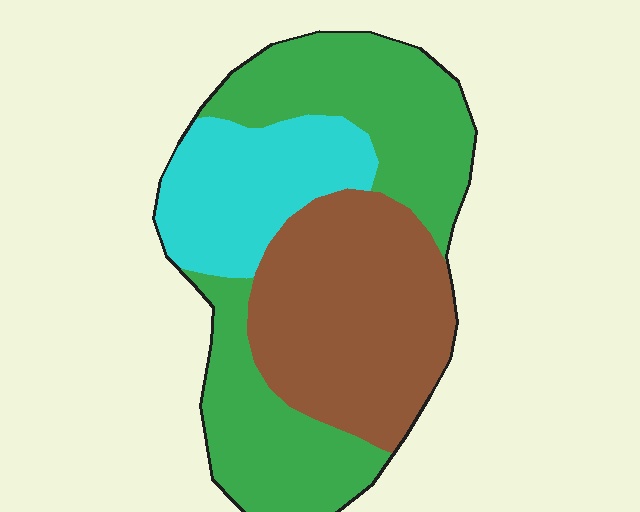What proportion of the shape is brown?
Brown covers 35% of the shape.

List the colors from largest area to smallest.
From largest to smallest: green, brown, cyan.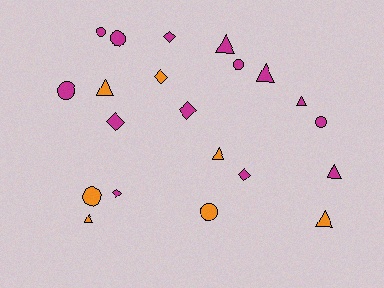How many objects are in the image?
There are 21 objects.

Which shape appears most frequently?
Triangle, with 8 objects.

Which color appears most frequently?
Magenta, with 14 objects.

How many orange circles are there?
There are 2 orange circles.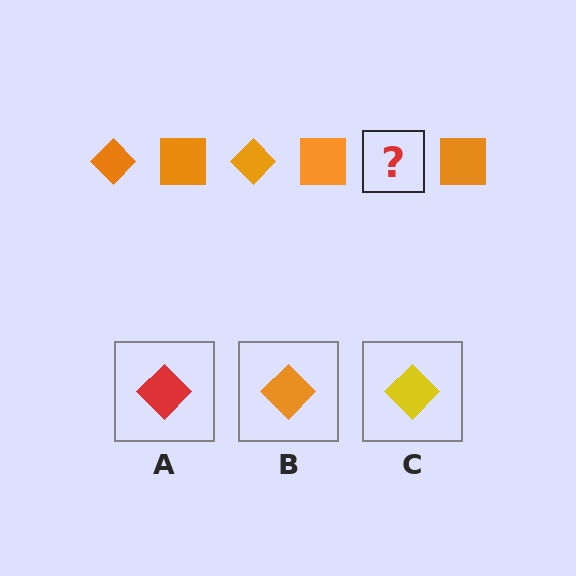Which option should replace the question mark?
Option B.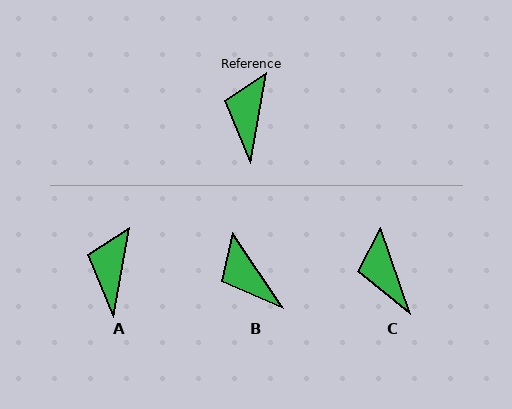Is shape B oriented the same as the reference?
No, it is off by about 44 degrees.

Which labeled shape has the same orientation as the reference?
A.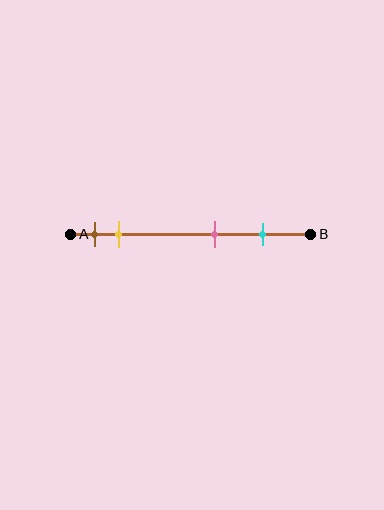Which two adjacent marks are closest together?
The brown and yellow marks are the closest adjacent pair.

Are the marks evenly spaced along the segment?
No, the marks are not evenly spaced.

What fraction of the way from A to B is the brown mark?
The brown mark is approximately 10% (0.1) of the way from A to B.